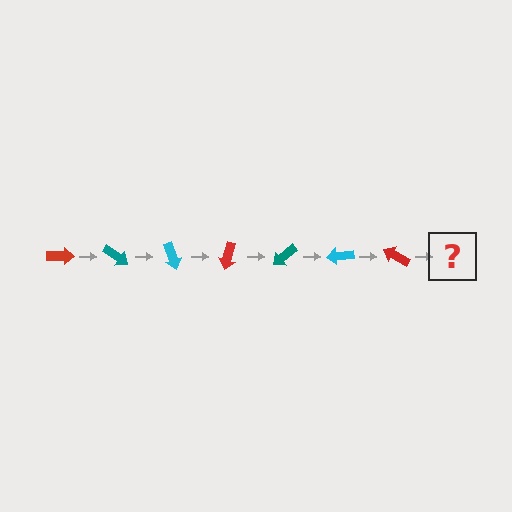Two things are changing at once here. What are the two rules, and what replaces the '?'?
The two rules are that it rotates 35 degrees each step and the color cycles through red, teal, and cyan. The '?' should be a teal arrow, rotated 245 degrees from the start.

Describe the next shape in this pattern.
It should be a teal arrow, rotated 245 degrees from the start.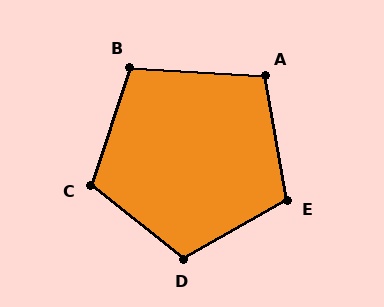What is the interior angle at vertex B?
Approximately 105 degrees (obtuse).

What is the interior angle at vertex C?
Approximately 110 degrees (obtuse).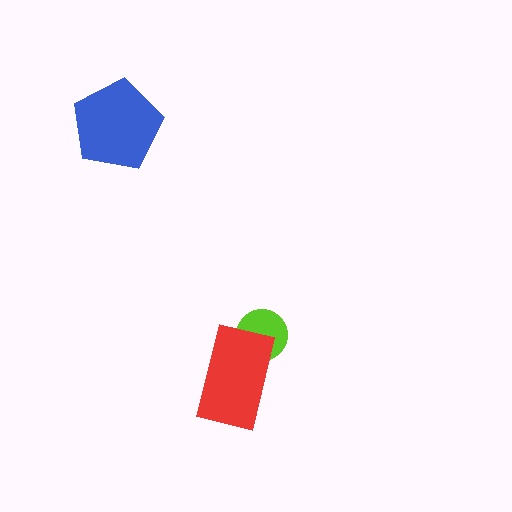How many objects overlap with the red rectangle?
1 object overlaps with the red rectangle.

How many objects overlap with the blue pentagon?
0 objects overlap with the blue pentagon.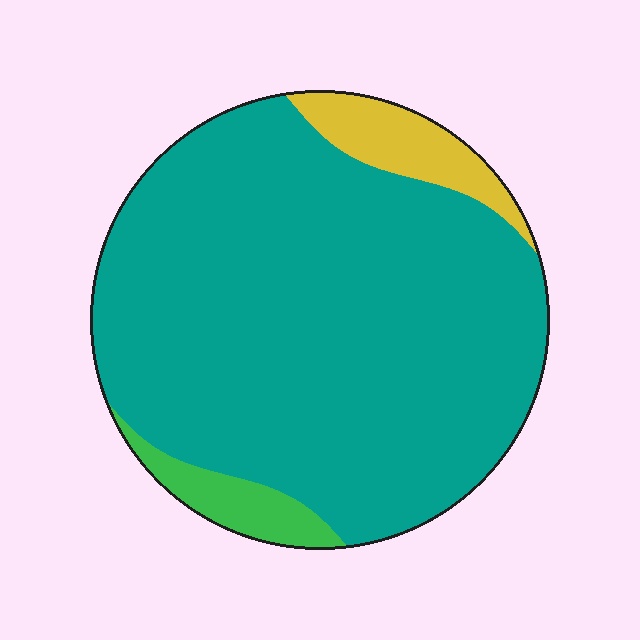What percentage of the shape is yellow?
Yellow takes up less than a quarter of the shape.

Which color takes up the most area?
Teal, at roughly 85%.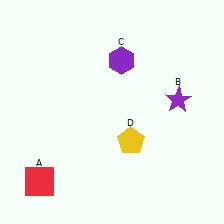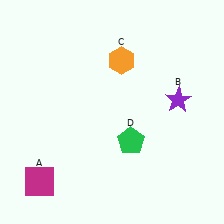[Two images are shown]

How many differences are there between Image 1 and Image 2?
There are 3 differences between the two images.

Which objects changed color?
A changed from red to magenta. C changed from purple to orange. D changed from yellow to green.